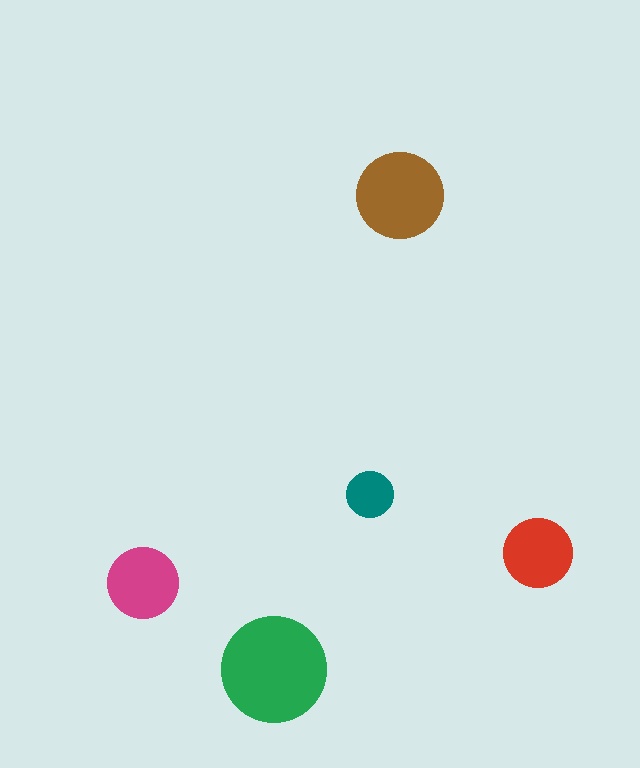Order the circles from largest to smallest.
the green one, the brown one, the magenta one, the red one, the teal one.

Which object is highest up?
The brown circle is topmost.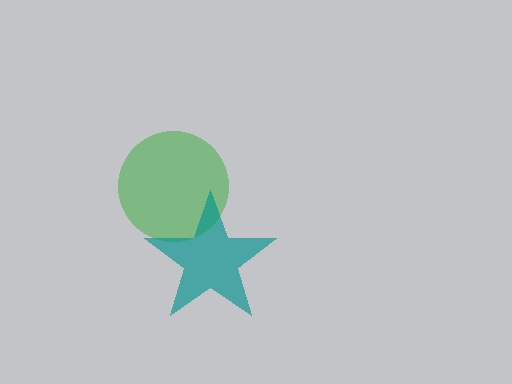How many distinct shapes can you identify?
There are 2 distinct shapes: a green circle, a teal star.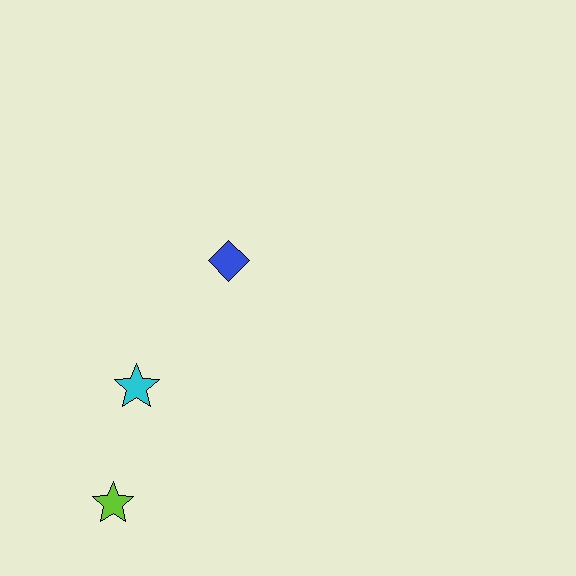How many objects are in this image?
There are 3 objects.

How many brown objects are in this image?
There are no brown objects.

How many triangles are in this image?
There are no triangles.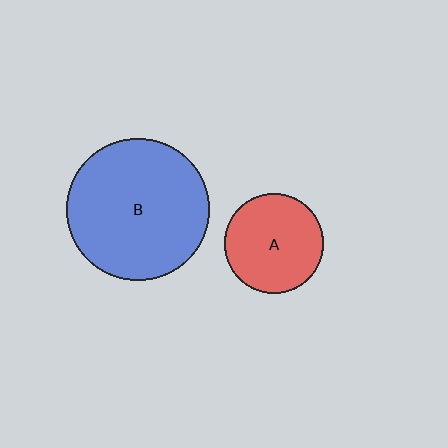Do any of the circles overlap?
No, none of the circles overlap.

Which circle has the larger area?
Circle B (blue).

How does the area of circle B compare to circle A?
Approximately 2.0 times.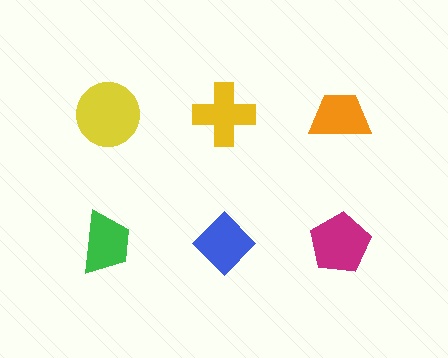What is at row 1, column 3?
An orange trapezoid.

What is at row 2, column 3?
A magenta pentagon.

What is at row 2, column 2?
A blue diamond.